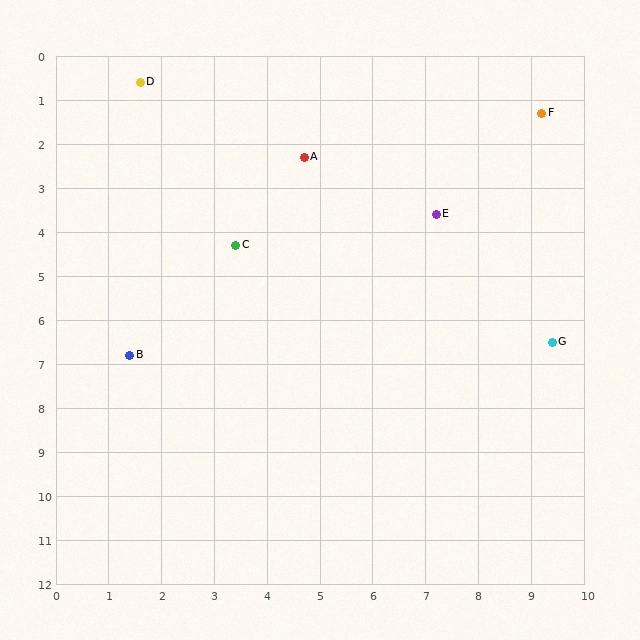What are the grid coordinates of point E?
Point E is at approximately (7.2, 3.6).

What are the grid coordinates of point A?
Point A is at approximately (4.7, 2.3).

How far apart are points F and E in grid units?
Points F and E are about 3.0 grid units apart.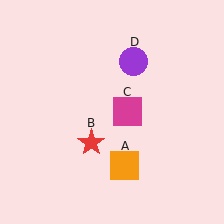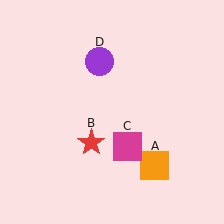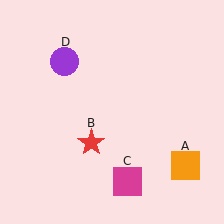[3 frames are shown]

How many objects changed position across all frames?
3 objects changed position: orange square (object A), magenta square (object C), purple circle (object D).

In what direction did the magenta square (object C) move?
The magenta square (object C) moved down.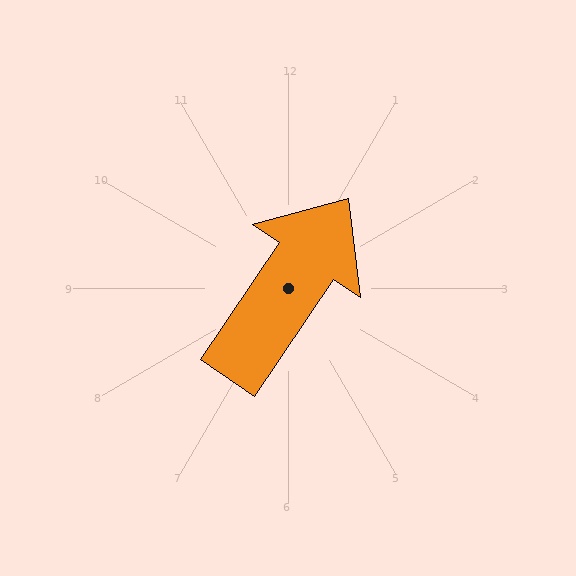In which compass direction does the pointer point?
Northeast.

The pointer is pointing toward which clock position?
Roughly 1 o'clock.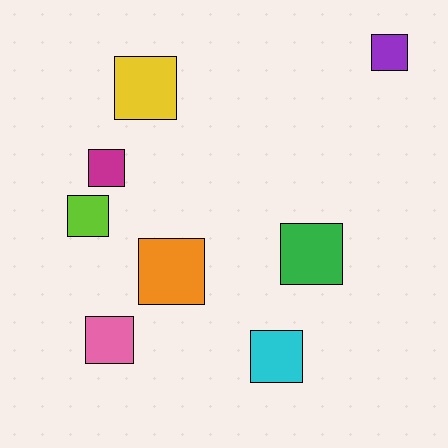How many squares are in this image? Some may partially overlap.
There are 8 squares.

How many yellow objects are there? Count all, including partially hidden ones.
There is 1 yellow object.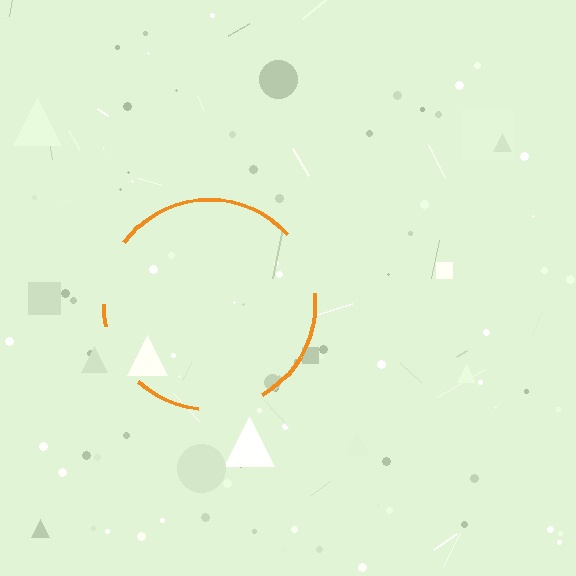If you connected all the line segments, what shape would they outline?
They would outline a circle.